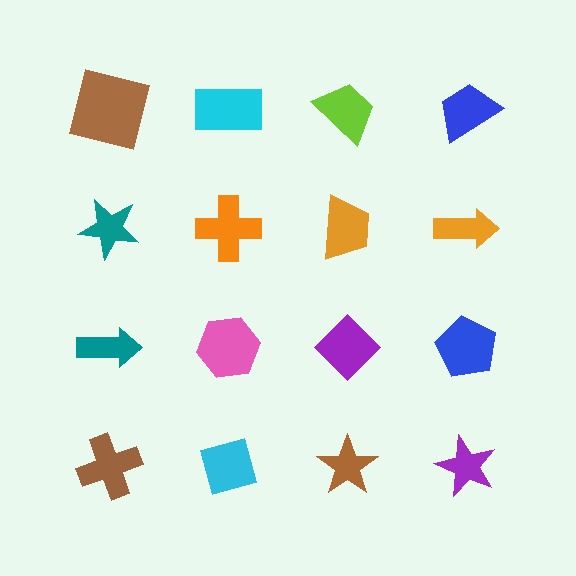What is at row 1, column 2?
A cyan rectangle.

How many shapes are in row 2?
4 shapes.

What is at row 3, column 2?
A pink hexagon.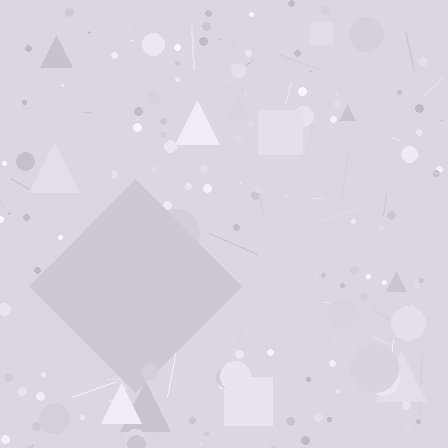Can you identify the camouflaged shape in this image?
The camouflaged shape is a diamond.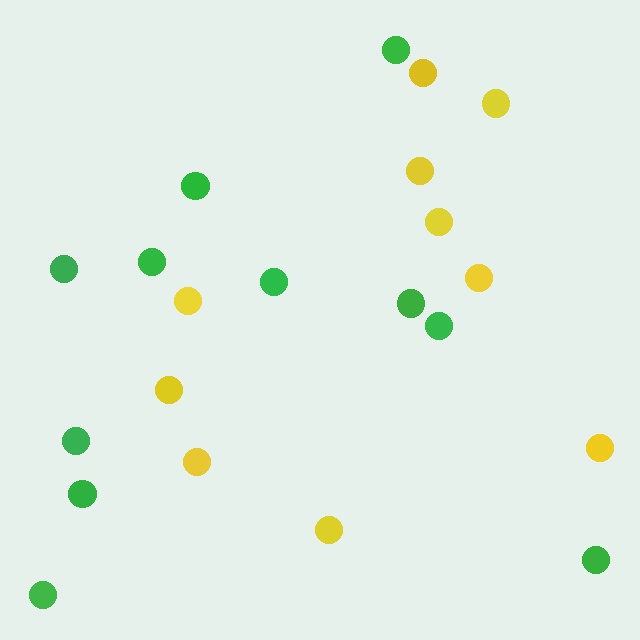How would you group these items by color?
There are 2 groups: one group of green circles (11) and one group of yellow circles (10).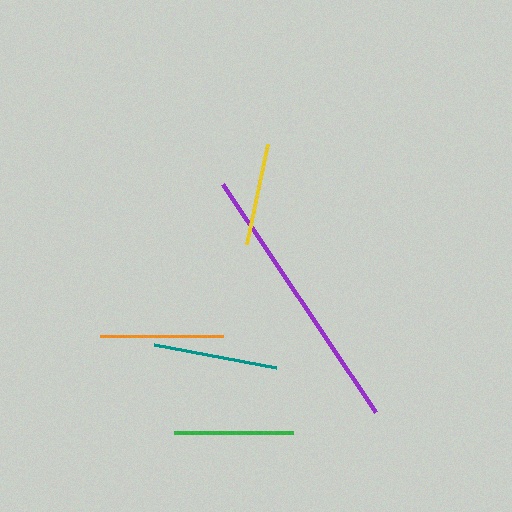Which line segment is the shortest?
The yellow line is the shortest at approximately 102 pixels.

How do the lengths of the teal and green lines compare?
The teal and green lines are approximately the same length.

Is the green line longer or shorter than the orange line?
The orange line is longer than the green line.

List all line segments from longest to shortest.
From longest to shortest: purple, teal, orange, green, yellow.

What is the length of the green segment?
The green segment is approximately 119 pixels long.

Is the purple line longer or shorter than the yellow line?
The purple line is longer than the yellow line.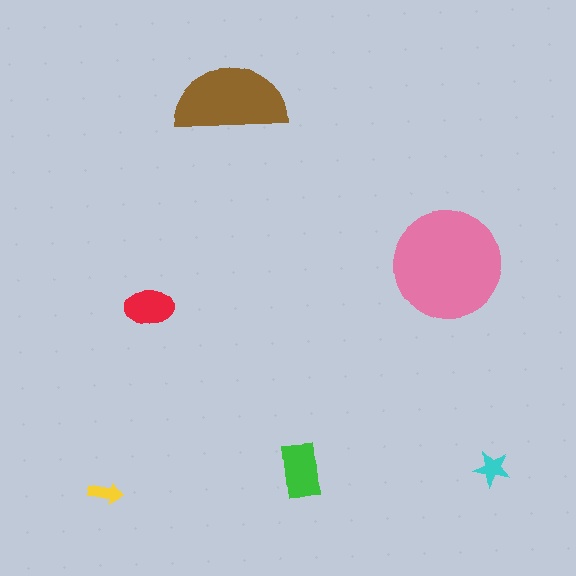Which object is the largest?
The pink circle.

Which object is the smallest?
The yellow arrow.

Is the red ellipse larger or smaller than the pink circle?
Smaller.